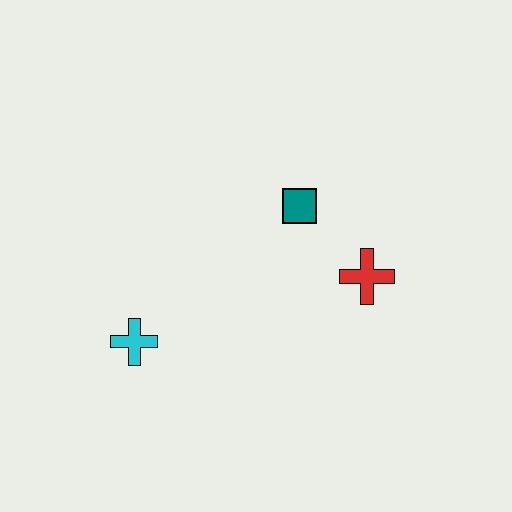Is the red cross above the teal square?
No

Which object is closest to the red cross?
The teal square is closest to the red cross.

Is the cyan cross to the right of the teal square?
No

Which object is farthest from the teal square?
The cyan cross is farthest from the teal square.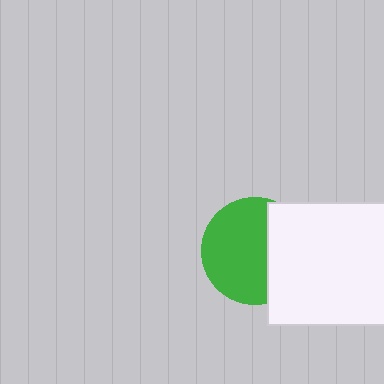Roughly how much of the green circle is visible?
About half of it is visible (roughly 65%).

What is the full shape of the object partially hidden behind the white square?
The partially hidden object is a green circle.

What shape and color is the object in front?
The object in front is a white square.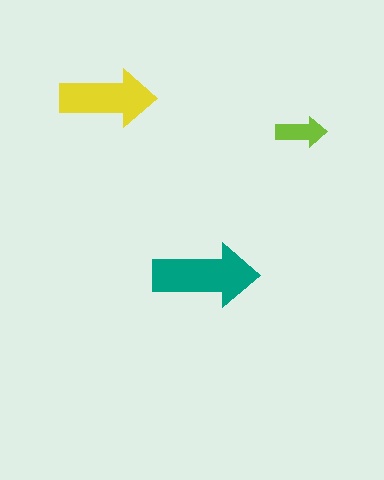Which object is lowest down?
The teal arrow is bottommost.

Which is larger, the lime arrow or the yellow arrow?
The yellow one.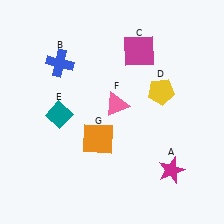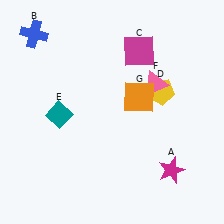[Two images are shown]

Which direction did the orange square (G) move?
The orange square (G) moved up.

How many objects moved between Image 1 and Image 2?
3 objects moved between the two images.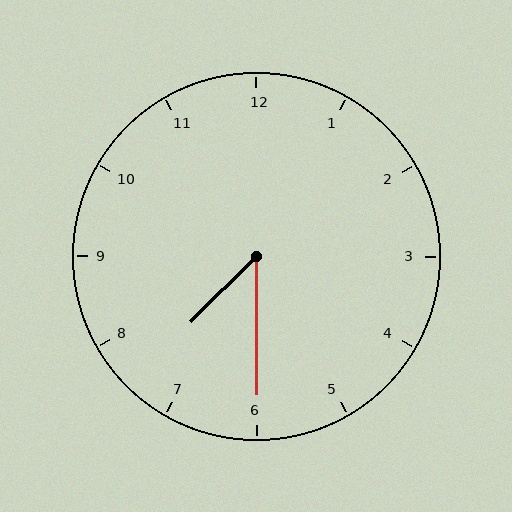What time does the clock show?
7:30.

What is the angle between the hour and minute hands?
Approximately 45 degrees.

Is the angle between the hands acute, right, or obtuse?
It is acute.